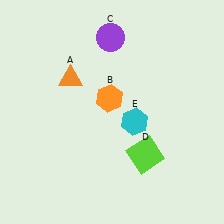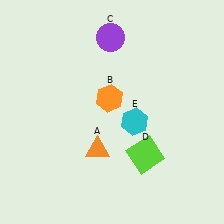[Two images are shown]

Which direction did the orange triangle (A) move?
The orange triangle (A) moved down.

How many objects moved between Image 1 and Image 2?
1 object moved between the two images.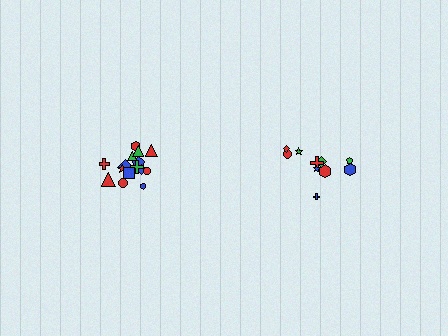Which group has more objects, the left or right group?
The left group.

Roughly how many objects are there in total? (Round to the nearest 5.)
Roughly 25 objects in total.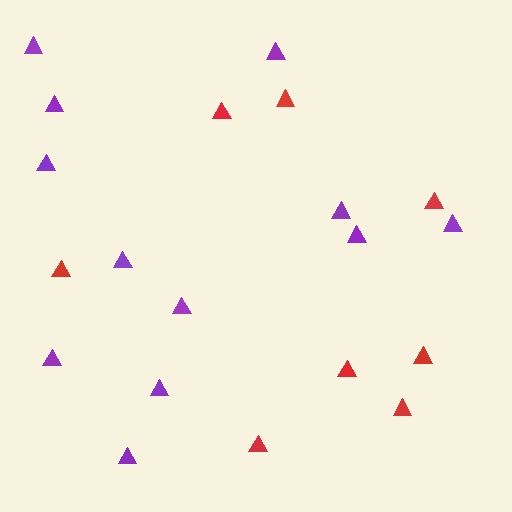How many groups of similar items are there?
There are 2 groups: one group of red triangles (8) and one group of purple triangles (12).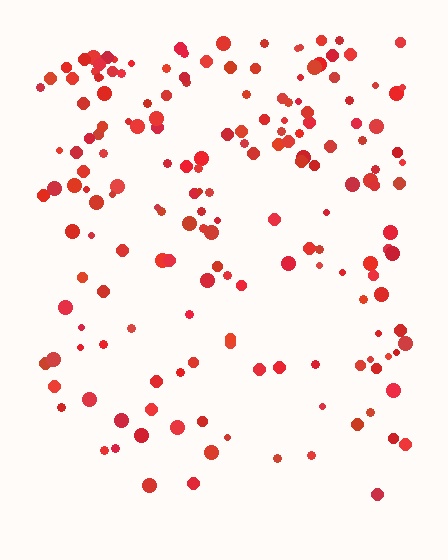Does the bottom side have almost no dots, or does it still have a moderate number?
Still a moderate number, just noticeably fewer than the top.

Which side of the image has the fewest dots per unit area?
The bottom.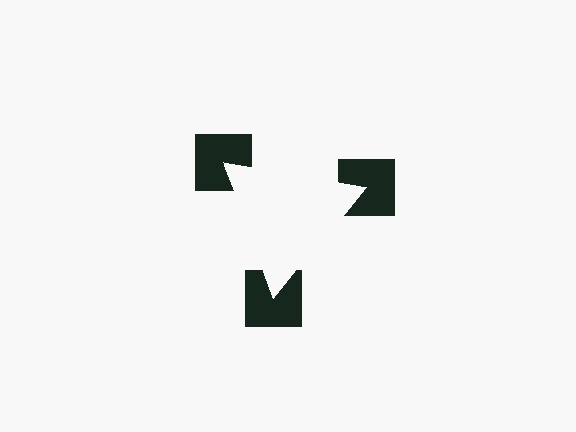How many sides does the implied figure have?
3 sides.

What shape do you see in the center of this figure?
An illusory triangle — its edges are inferred from the aligned wedge cuts in the notched squares, not physically drawn.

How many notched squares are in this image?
There are 3 — one at each vertex of the illusory triangle.